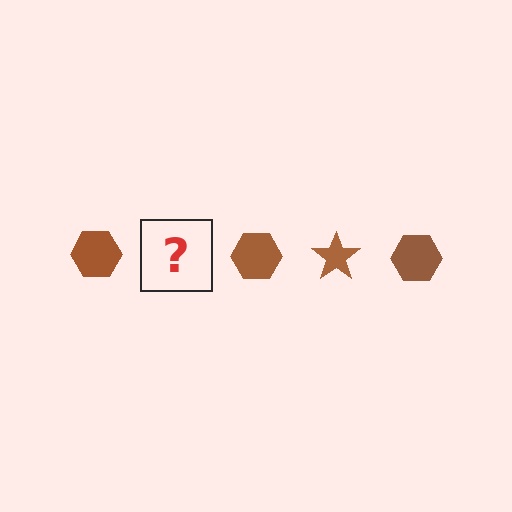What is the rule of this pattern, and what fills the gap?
The rule is that the pattern cycles through hexagon, star shapes in brown. The gap should be filled with a brown star.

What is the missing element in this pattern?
The missing element is a brown star.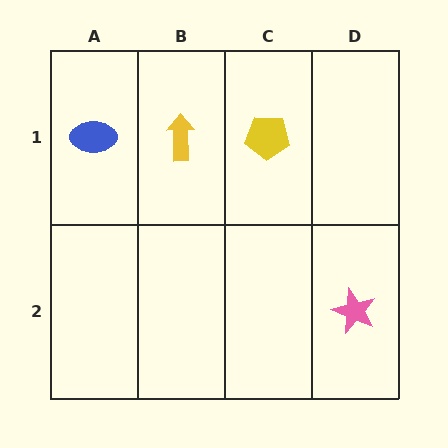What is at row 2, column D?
A pink star.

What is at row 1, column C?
A yellow pentagon.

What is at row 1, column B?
A yellow arrow.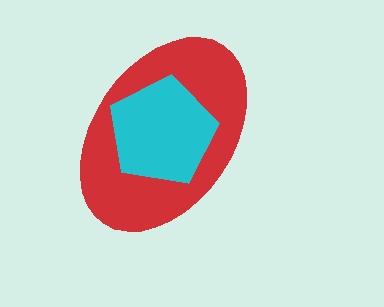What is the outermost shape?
The red ellipse.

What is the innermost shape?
The cyan pentagon.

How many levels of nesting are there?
2.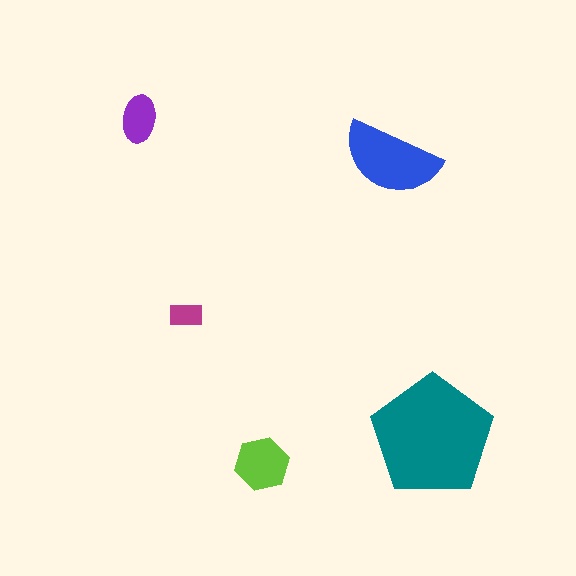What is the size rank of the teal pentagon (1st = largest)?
1st.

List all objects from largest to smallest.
The teal pentagon, the blue semicircle, the lime hexagon, the purple ellipse, the magenta rectangle.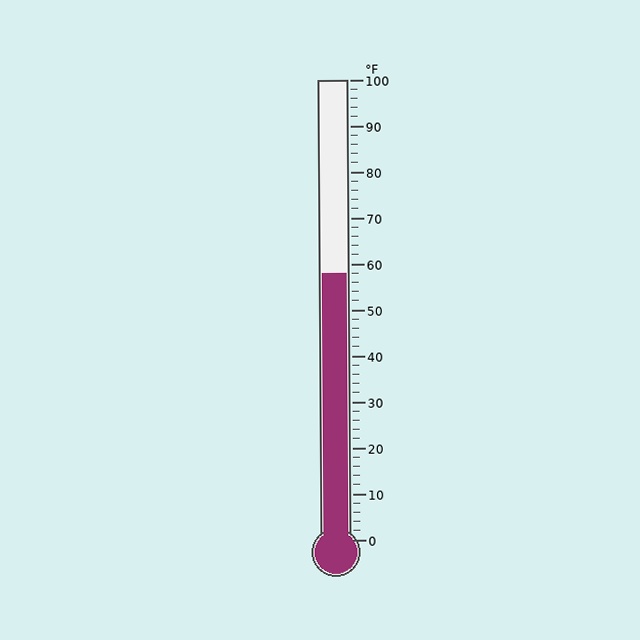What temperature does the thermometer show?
The thermometer shows approximately 58°F.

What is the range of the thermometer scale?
The thermometer scale ranges from 0°F to 100°F.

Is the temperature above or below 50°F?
The temperature is above 50°F.